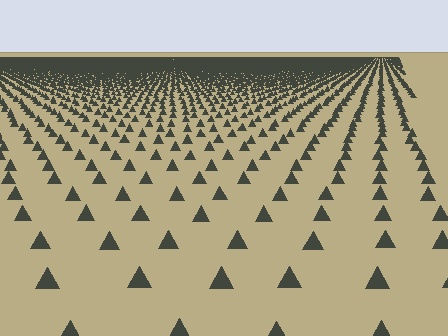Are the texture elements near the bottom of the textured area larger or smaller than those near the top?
Larger. Near the bottom, elements are closer to the viewer and appear at a bigger on-screen size.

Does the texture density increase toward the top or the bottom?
Density increases toward the top.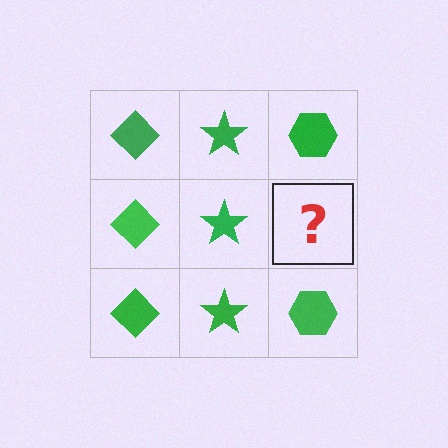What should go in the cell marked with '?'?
The missing cell should contain a green hexagon.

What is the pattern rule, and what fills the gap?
The rule is that each column has a consistent shape. The gap should be filled with a green hexagon.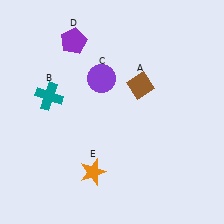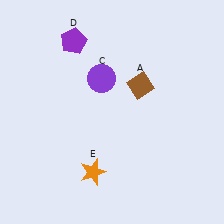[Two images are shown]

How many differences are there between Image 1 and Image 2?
There is 1 difference between the two images.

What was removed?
The teal cross (B) was removed in Image 2.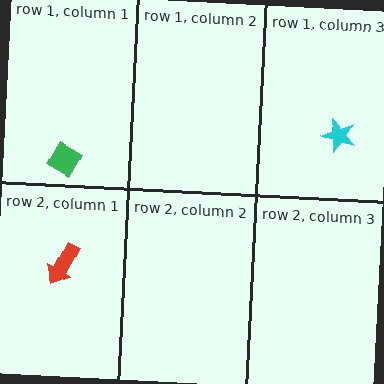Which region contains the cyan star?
The row 1, column 3 region.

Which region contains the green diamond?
The row 1, column 1 region.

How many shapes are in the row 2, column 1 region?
1.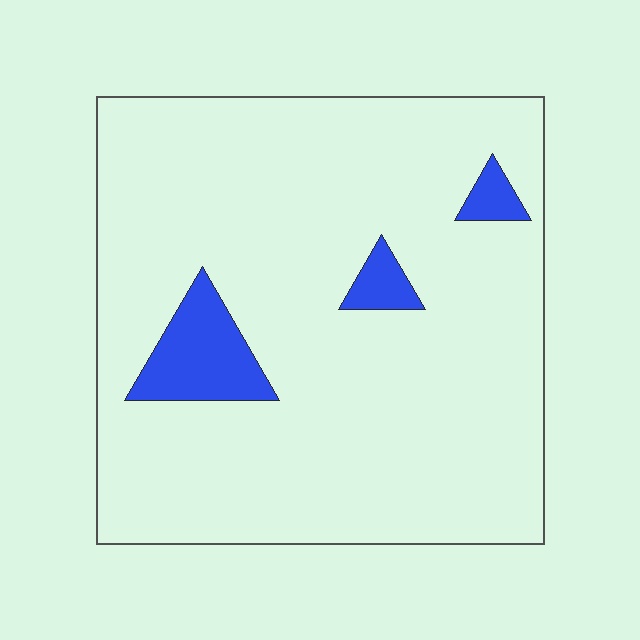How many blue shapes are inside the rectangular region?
3.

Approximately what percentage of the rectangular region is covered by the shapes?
Approximately 10%.